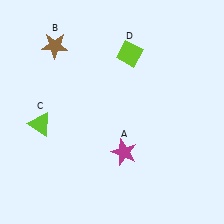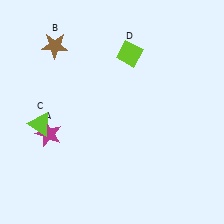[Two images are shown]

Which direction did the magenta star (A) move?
The magenta star (A) moved left.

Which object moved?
The magenta star (A) moved left.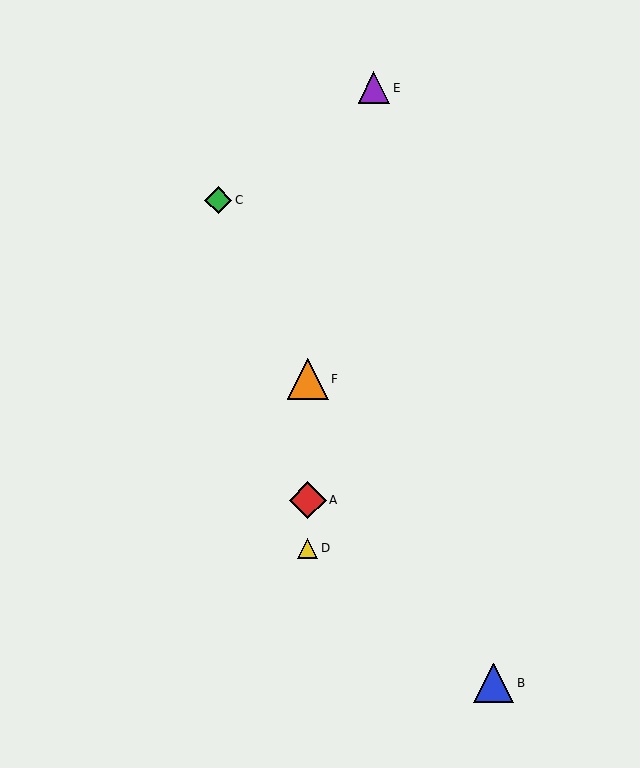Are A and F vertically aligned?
Yes, both are at x≈308.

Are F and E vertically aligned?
No, F is at x≈308 and E is at x≈374.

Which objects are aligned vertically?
Objects A, D, F are aligned vertically.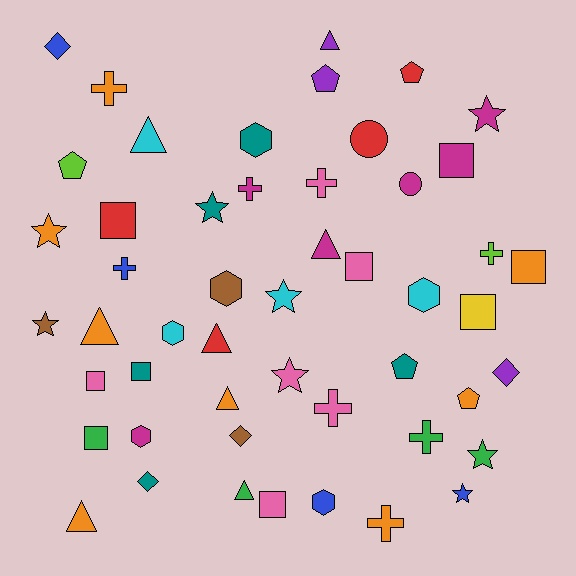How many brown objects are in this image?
There are 3 brown objects.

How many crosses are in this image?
There are 8 crosses.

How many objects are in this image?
There are 50 objects.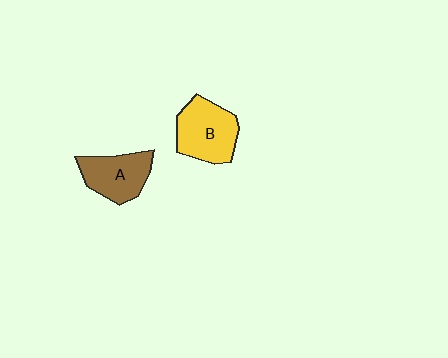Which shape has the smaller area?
Shape A (brown).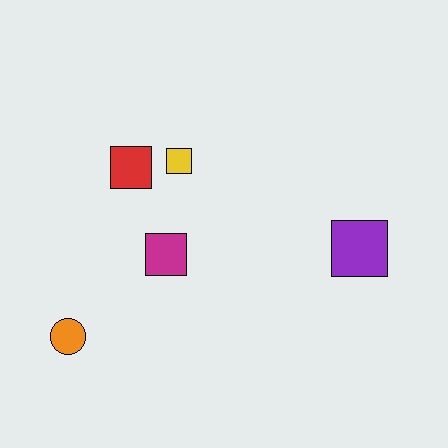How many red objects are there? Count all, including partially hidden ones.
There is 1 red object.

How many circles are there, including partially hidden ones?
There is 1 circle.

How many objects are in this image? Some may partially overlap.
There are 5 objects.